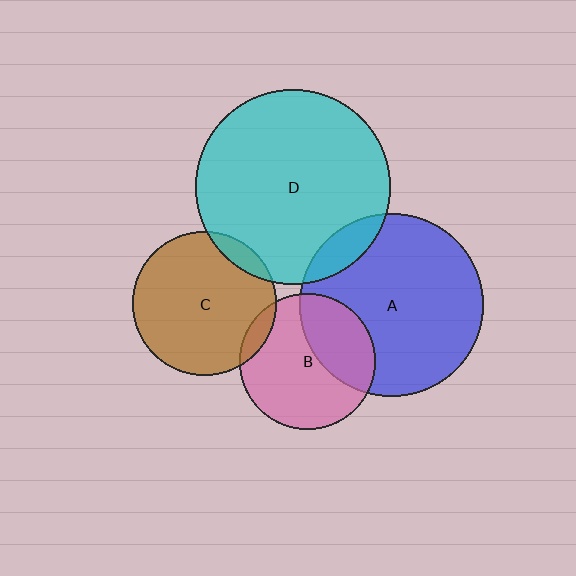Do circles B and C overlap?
Yes.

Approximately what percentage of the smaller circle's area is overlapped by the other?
Approximately 10%.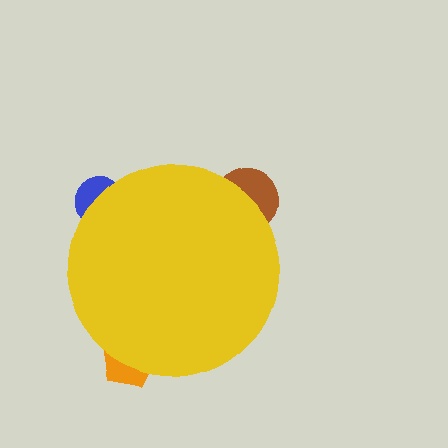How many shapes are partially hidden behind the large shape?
3 shapes are partially hidden.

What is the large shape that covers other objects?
A yellow circle.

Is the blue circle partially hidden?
Yes, the blue circle is partially hidden behind the yellow circle.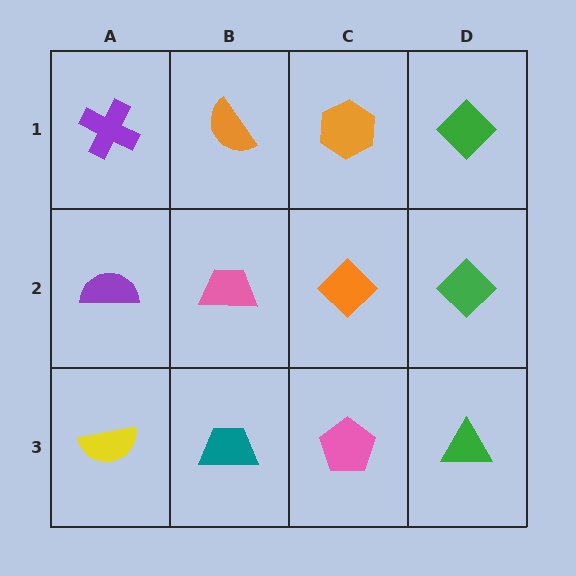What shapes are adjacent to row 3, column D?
A green diamond (row 2, column D), a pink pentagon (row 3, column C).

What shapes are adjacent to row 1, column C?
An orange diamond (row 2, column C), an orange semicircle (row 1, column B), a green diamond (row 1, column D).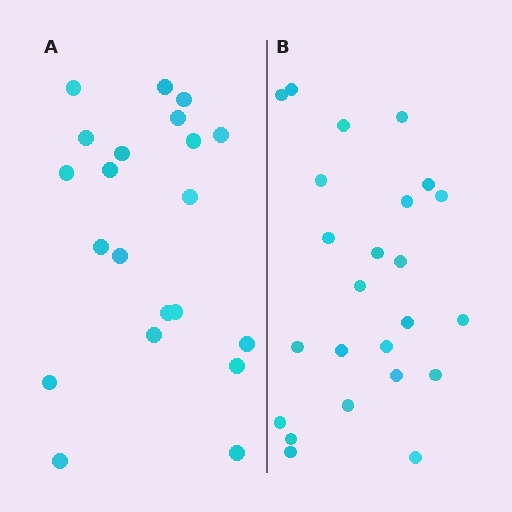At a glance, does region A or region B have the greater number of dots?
Region B (the right region) has more dots.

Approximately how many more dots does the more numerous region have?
Region B has just a few more — roughly 2 or 3 more dots than region A.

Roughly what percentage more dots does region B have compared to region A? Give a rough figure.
About 15% more.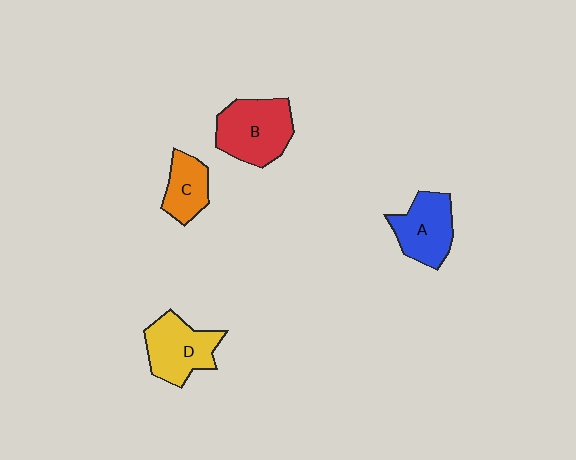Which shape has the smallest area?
Shape C (orange).